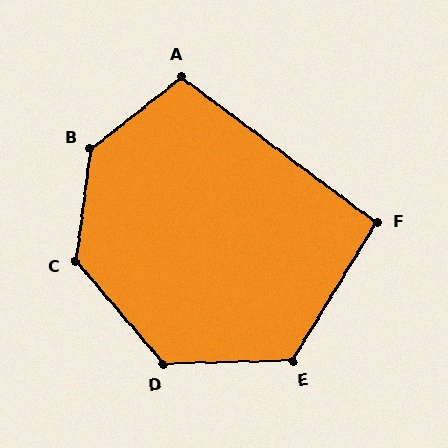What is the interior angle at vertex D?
Approximately 129 degrees (obtuse).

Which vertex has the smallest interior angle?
F, at approximately 95 degrees.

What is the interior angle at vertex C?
Approximately 132 degrees (obtuse).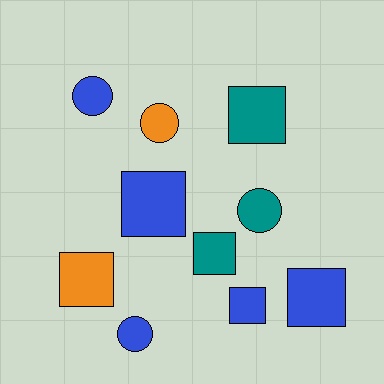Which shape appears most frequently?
Square, with 6 objects.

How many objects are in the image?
There are 10 objects.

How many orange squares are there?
There is 1 orange square.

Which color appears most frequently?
Blue, with 5 objects.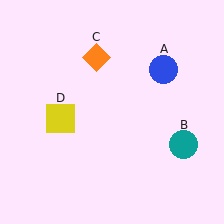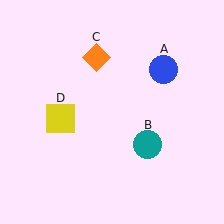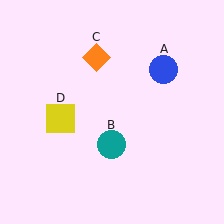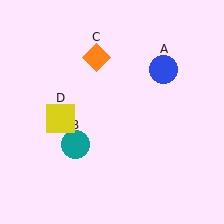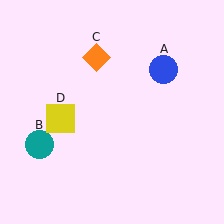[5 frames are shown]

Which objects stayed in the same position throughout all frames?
Blue circle (object A) and orange diamond (object C) and yellow square (object D) remained stationary.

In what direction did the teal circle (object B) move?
The teal circle (object B) moved left.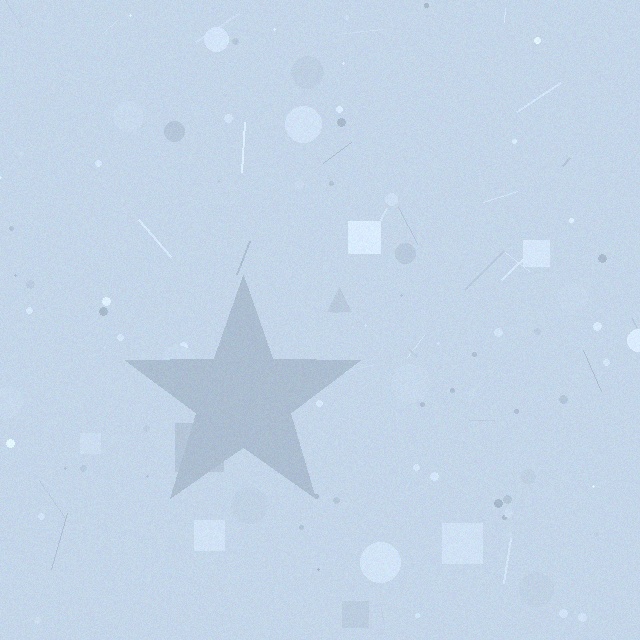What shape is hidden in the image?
A star is hidden in the image.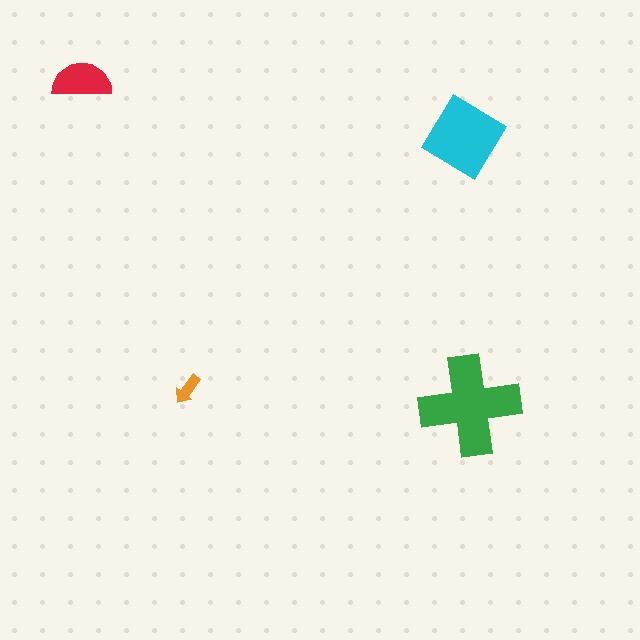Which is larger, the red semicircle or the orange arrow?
The red semicircle.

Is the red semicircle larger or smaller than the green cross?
Smaller.